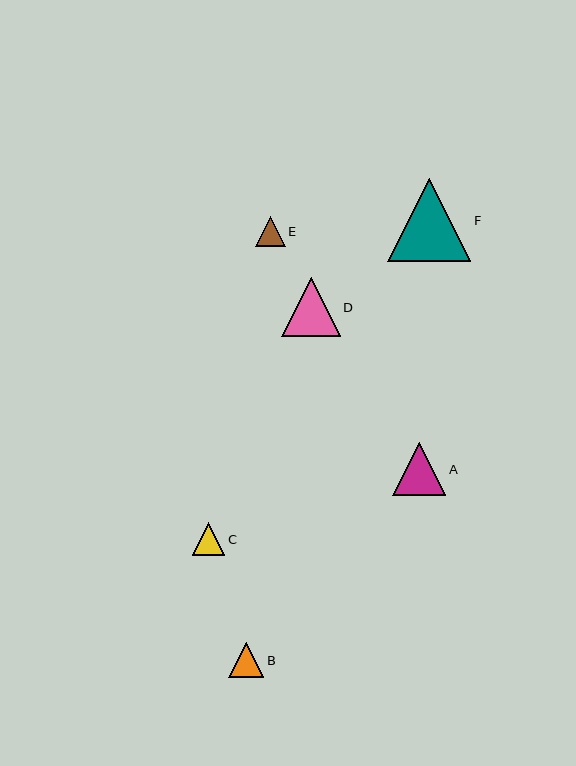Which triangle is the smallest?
Triangle E is the smallest with a size of approximately 30 pixels.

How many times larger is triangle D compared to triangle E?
Triangle D is approximately 2.0 times the size of triangle E.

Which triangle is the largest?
Triangle F is the largest with a size of approximately 83 pixels.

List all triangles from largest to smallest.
From largest to smallest: F, D, A, B, C, E.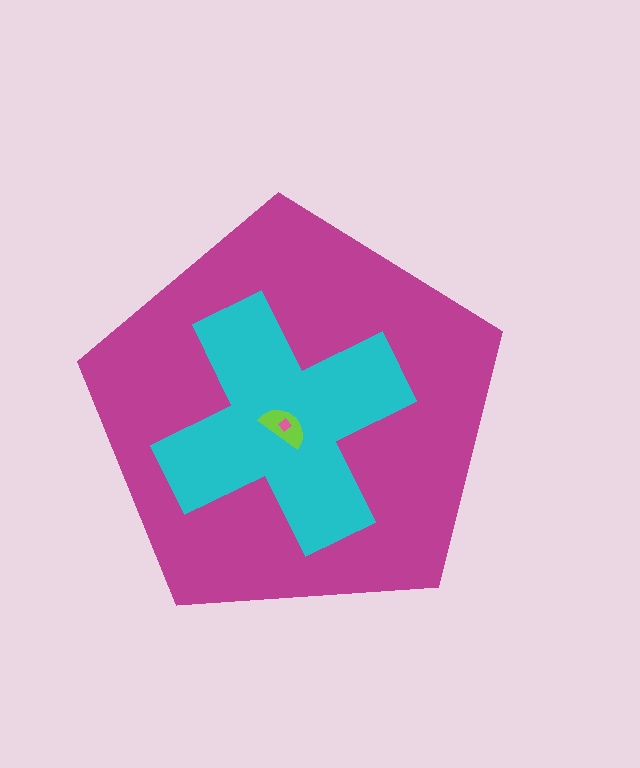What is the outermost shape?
The magenta pentagon.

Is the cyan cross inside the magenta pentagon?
Yes.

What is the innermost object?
The pink diamond.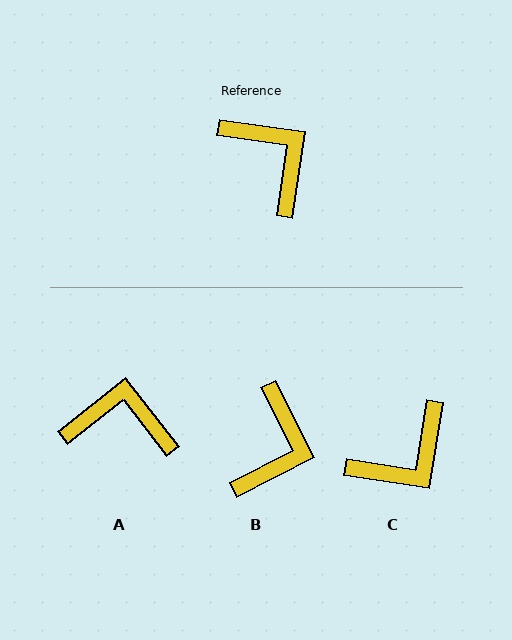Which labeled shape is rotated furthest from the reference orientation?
C, about 90 degrees away.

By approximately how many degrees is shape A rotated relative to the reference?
Approximately 47 degrees counter-clockwise.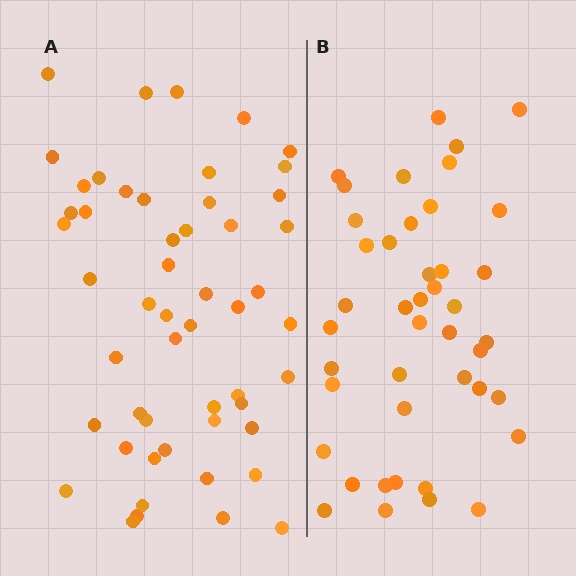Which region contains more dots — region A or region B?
Region A (the left region) has more dots.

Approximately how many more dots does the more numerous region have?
Region A has roughly 8 or so more dots than region B.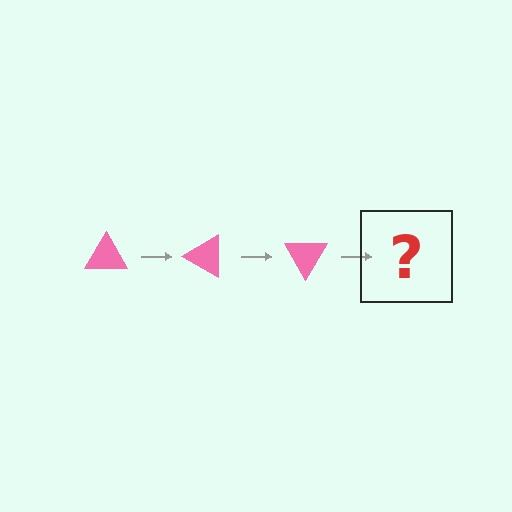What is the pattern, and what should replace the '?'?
The pattern is that the triangle rotates 30 degrees each step. The '?' should be a pink triangle rotated 90 degrees.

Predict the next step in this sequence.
The next step is a pink triangle rotated 90 degrees.